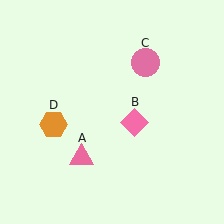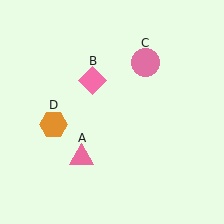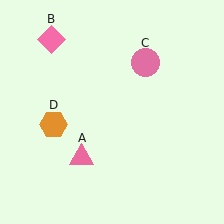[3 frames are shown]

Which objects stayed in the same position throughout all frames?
Pink triangle (object A) and pink circle (object C) and orange hexagon (object D) remained stationary.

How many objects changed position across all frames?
1 object changed position: pink diamond (object B).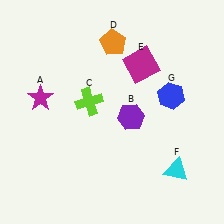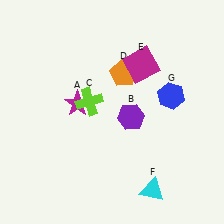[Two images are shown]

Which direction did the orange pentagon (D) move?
The orange pentagon (D) moved down.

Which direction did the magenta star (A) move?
The magenta star (A) moved right.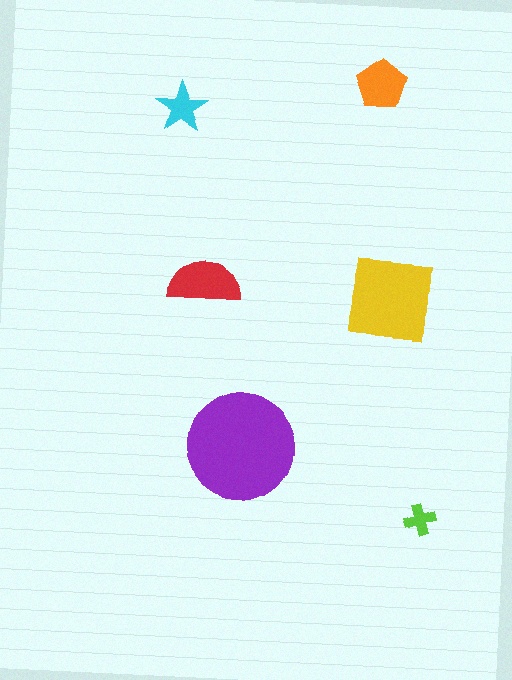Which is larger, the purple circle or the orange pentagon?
The purple circle.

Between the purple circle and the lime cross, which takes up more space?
The purple circle.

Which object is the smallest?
The lime cross.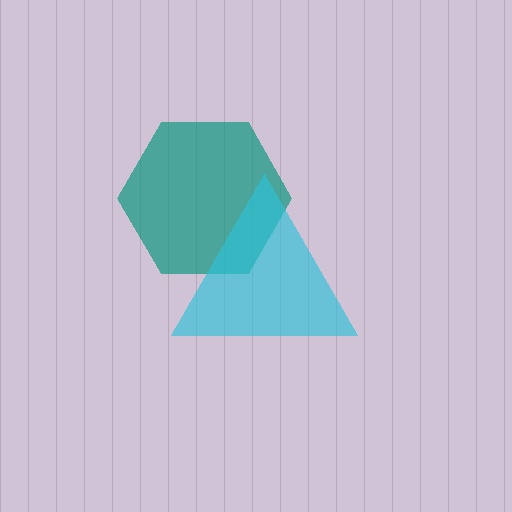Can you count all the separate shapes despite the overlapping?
Yes, there are 2 separate shapes.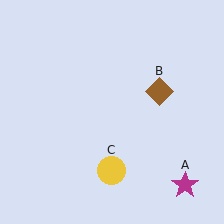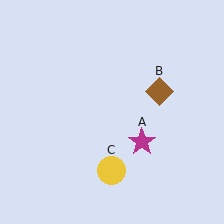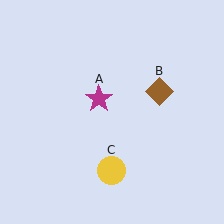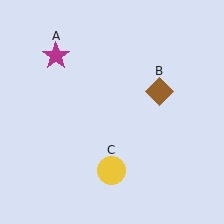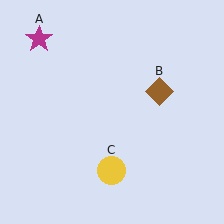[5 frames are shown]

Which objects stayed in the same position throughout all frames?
Brown diamond (object B) and yellow circle (object C) remained stationary.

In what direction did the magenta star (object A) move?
The magenta star (object A) moved up and to the left.